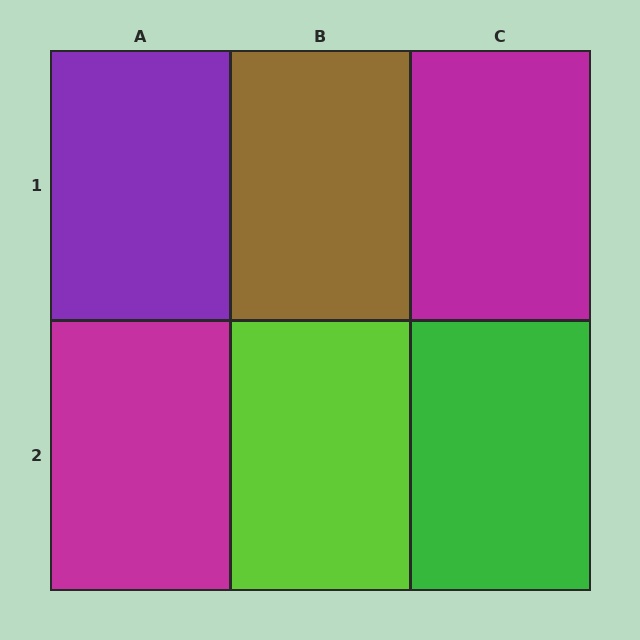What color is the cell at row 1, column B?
Brown.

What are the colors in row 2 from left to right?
Magenta, lime, green.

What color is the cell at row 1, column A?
Purple.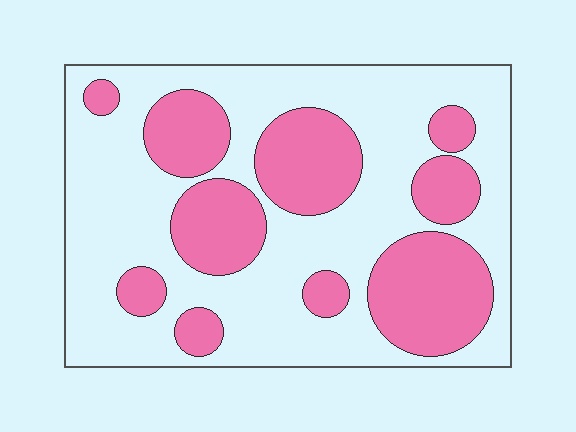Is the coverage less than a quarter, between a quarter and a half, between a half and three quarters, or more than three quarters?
Between a quarter and a half.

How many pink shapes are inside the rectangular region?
10.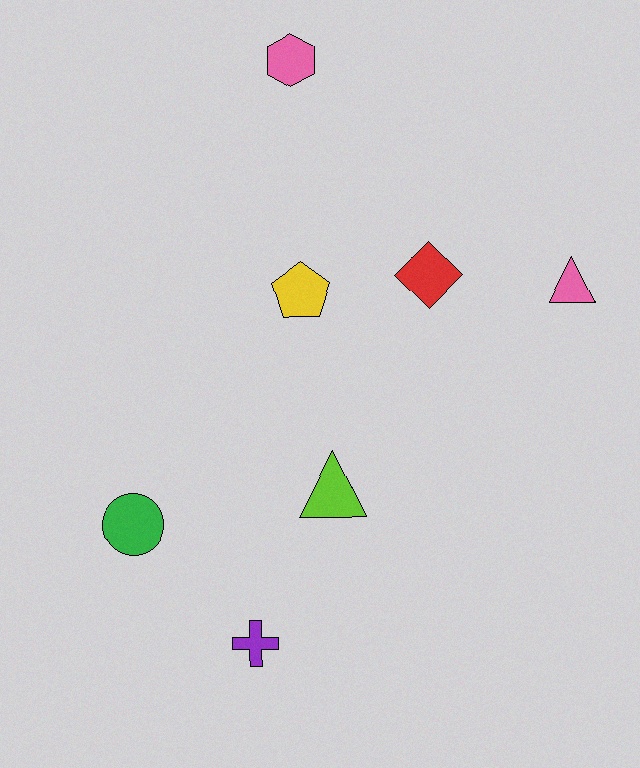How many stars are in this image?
There are no stars.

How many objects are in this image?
There are 7 objects.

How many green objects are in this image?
There is 1 green object.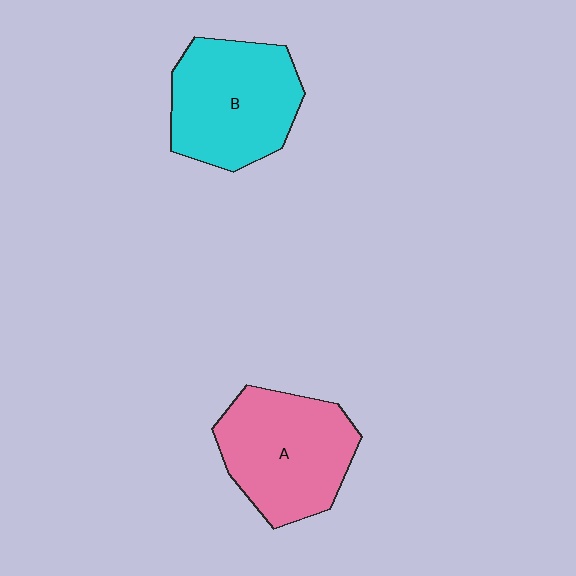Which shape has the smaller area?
Shape B (cyan).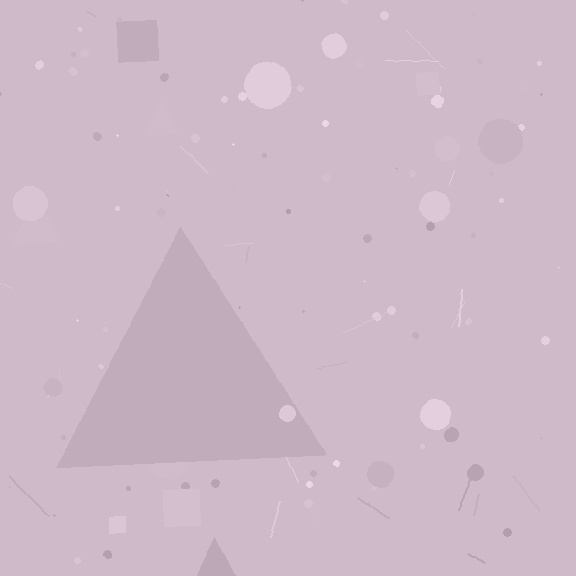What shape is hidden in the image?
A triangle is hidden in the image.